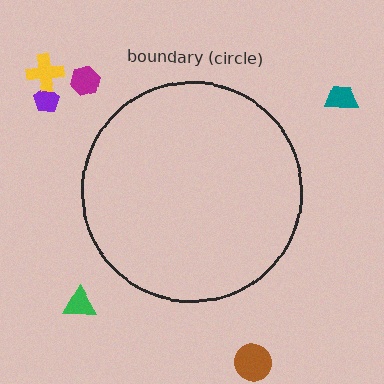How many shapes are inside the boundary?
0 inside, 6 outside.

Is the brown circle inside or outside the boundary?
Outside.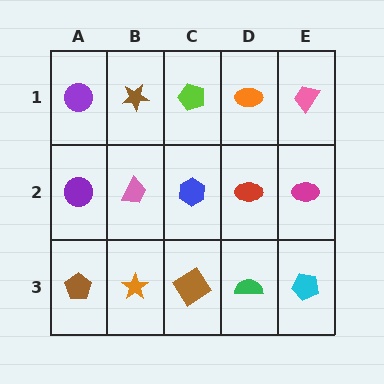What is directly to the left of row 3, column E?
A green semicircle.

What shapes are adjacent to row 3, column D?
A red ellipse (row 2, column D), a brown diamond (row 3, column C), a cyan pentagon (row 3, column E).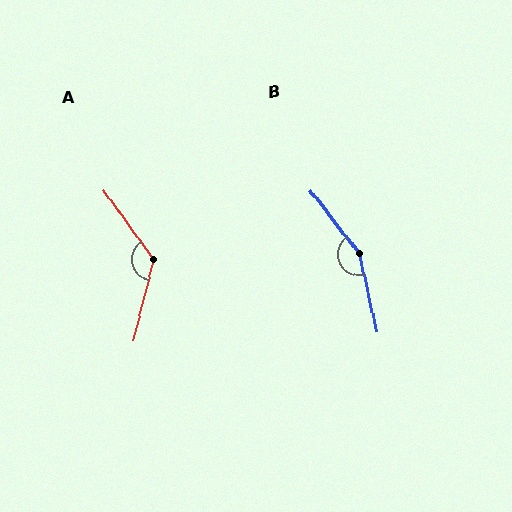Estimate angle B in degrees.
Approximately 154 degrees.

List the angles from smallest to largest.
A (130°), B (154°).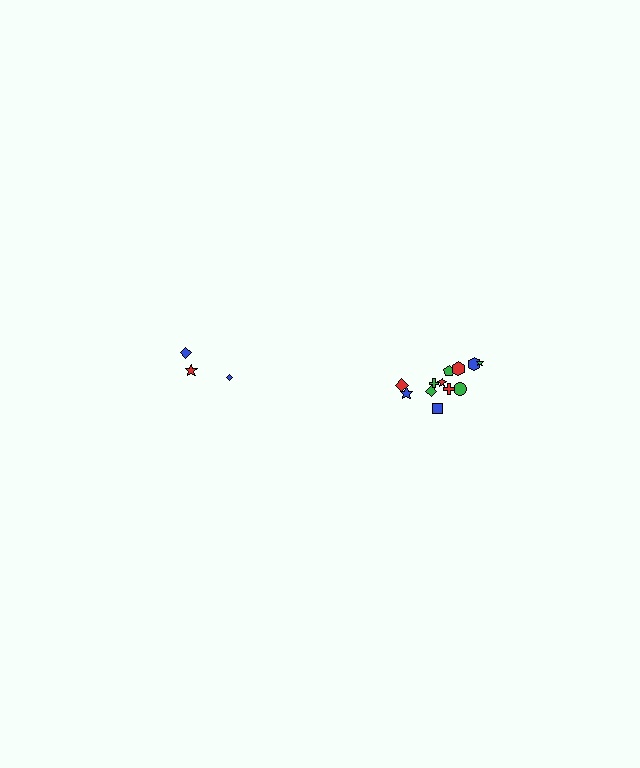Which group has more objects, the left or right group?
The right group.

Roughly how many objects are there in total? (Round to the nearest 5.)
Roughly 15 objects in total.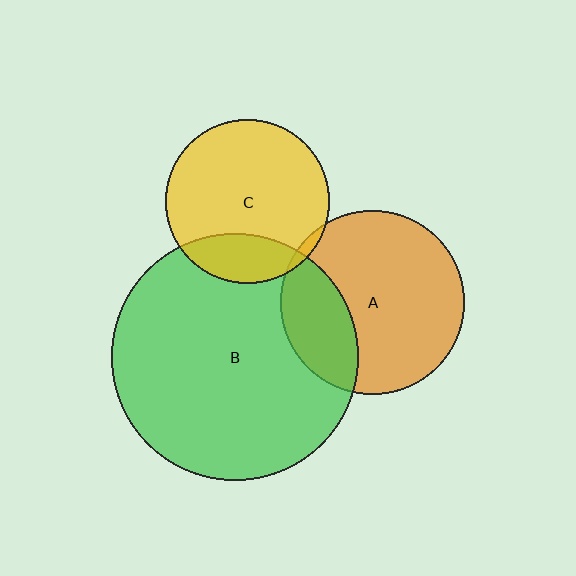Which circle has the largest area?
Circle B (green).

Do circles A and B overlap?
Yes.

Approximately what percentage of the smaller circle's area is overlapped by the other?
Approximately 25%.